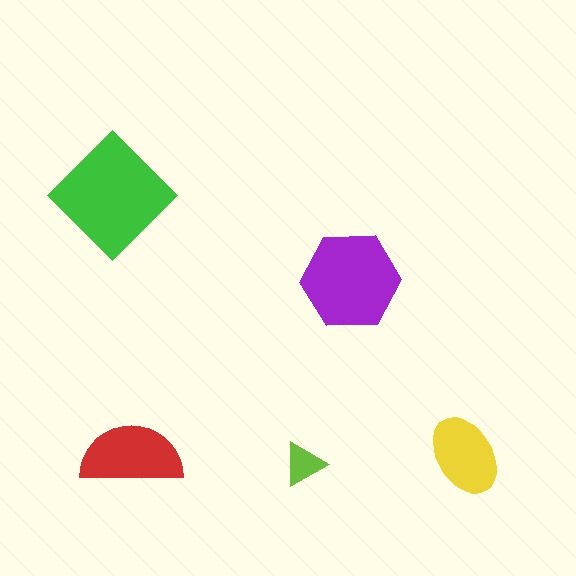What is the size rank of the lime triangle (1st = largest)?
5th.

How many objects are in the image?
There are 5 objects in the image.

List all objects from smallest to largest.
The lime triangle, the yellow ellipse, the red semicircle, the purple hexagon, the green diamond.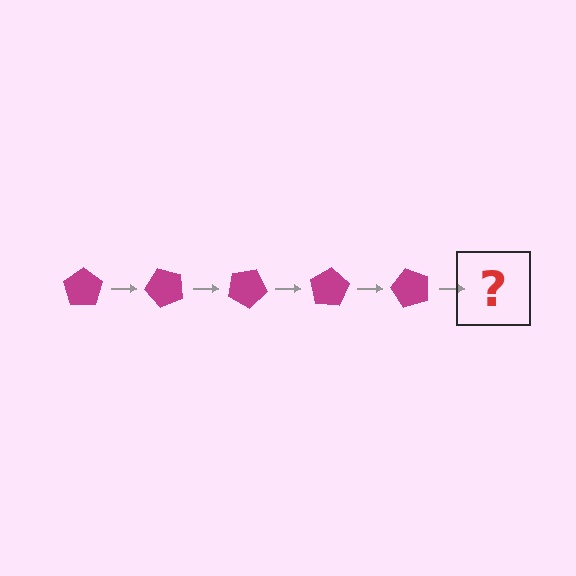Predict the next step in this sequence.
The next step is a magenta pentagon rotated 250 degrees.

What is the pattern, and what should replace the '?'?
The pattern is that the pentagon rotates 50 degrees each step. The '?' should be a magenta pentagon rotated 250 degrees.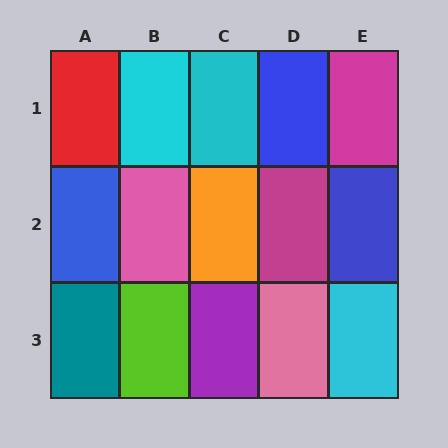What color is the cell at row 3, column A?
Teal.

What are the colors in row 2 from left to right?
Blue, pink, orange, magenta, blue.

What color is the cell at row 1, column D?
Blue.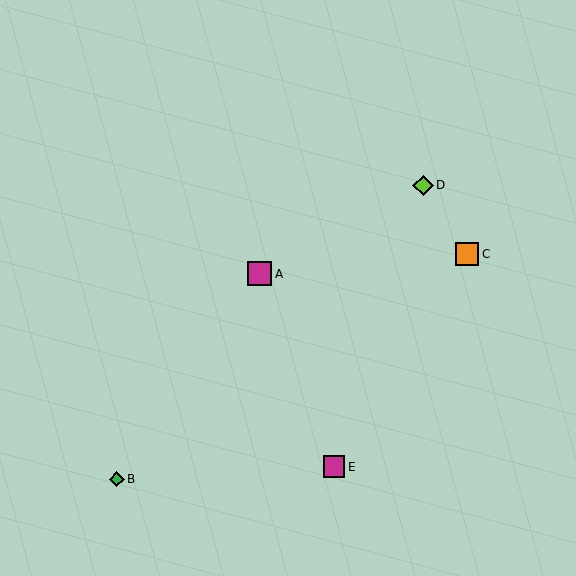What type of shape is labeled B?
Shape B is a green diamond.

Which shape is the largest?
The magenta square (labeled A) is the largest.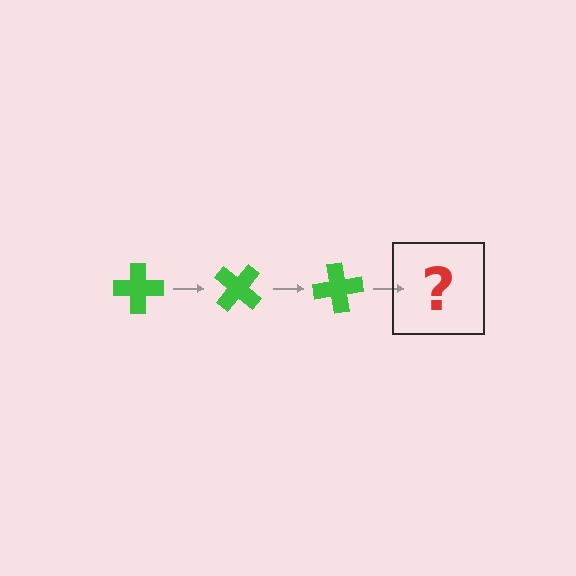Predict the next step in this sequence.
The next step is a green cross rotated 120 degrees.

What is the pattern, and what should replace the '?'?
The pattern is that the cross rotates 40 degrees each step. The '?' should be a green cross rotated 120 degrees.